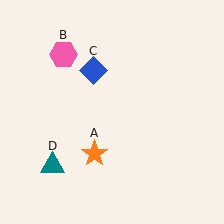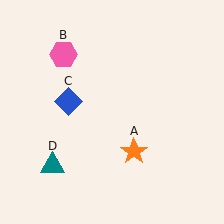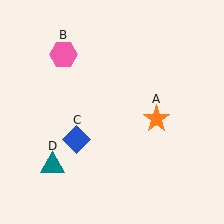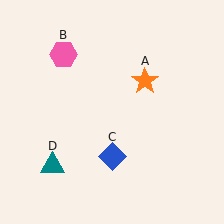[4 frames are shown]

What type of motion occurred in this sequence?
The orange star (object A), blue diamond (object C) rotated counterclockwise around the center of the scene.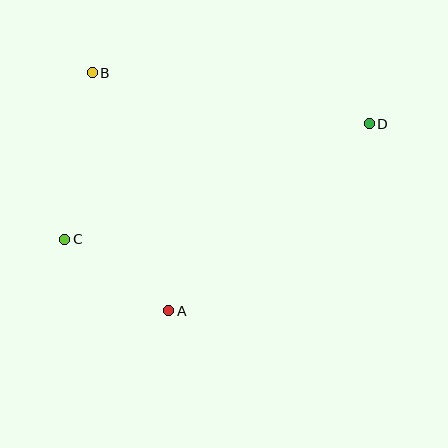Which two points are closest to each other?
Points A and C are closest to each other.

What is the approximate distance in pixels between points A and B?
The distance between A and B is approximately 250 pixels.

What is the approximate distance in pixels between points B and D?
The distance between B and D is approximately 282 pixels.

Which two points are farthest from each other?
Points C and D are farthest from each other.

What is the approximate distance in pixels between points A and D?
The distance between A and D is approximately 274 pixels.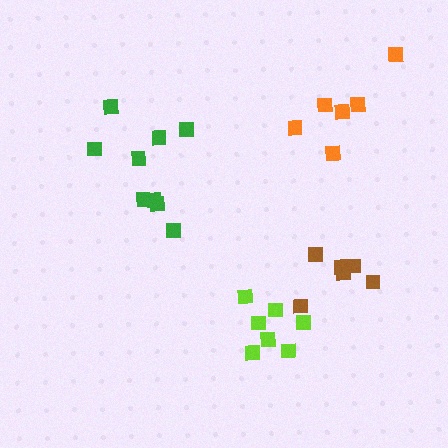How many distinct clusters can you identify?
There are 4 distinct clusters.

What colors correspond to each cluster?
The clusters are colored: lime, brown, orange, green.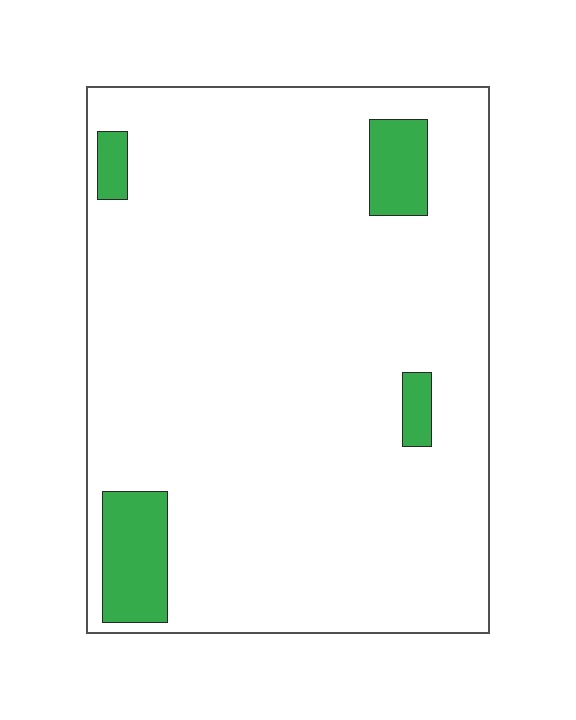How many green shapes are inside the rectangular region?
4.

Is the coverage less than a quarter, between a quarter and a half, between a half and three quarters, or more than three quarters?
Less than a quarter.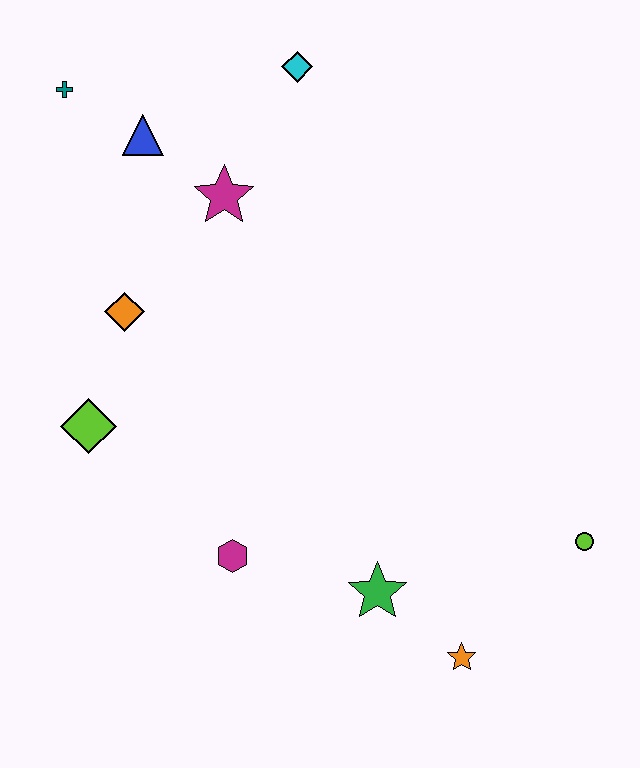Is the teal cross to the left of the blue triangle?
Yes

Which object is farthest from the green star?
The teal cross is farthest from the green star.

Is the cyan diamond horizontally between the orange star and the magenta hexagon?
Yes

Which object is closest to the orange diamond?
The lime diamond is closest to the orange diamond.